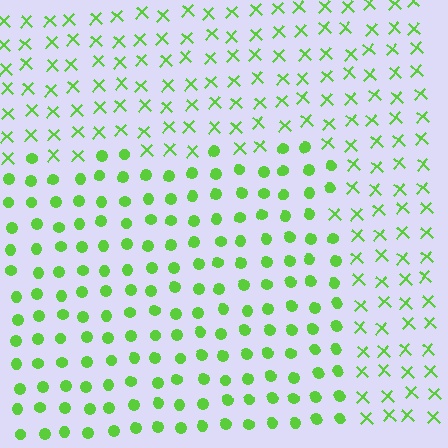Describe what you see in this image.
The image is filled with small lime elements arranged in a uniform grid. A rectangle-shaped region contains circles, while the surrounding area contains X marks. The boundary is defined purely by the change in element shape.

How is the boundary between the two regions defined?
The boundary is defined by a change in element shape: circles inside vs. X marks outside. All elements share the same color and spacing.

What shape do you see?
I see a rectangle.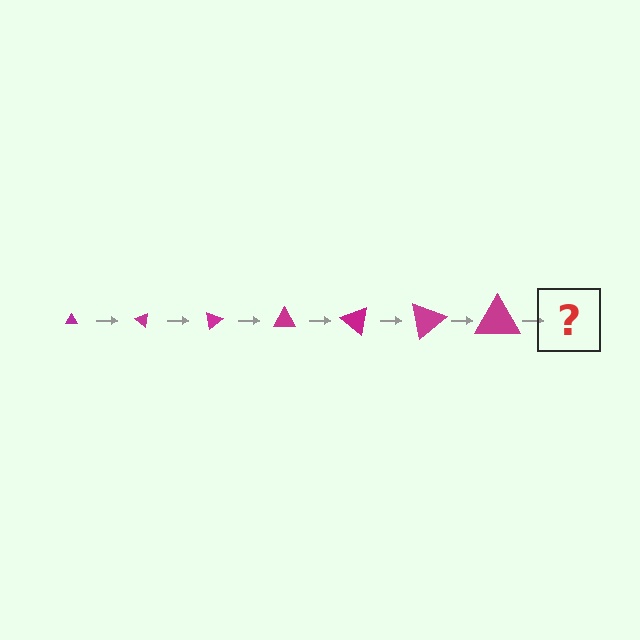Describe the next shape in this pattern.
It should be a triangle, larger than the previous one and rotated 280 degrees from the start.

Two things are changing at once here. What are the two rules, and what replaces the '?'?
The two rules are that the triangle grows larger each step and it rotates 40 degrees each step. The '?' should be a triangle, larger than the previous one and rotated 280 degrees from the start.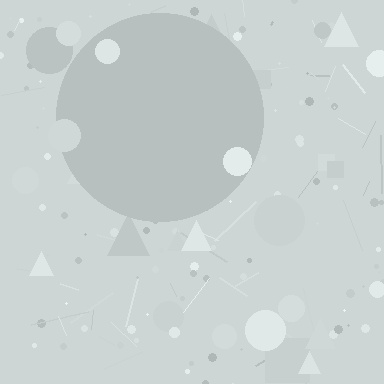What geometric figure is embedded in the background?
A circle is embedded in the background.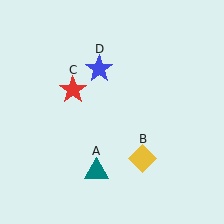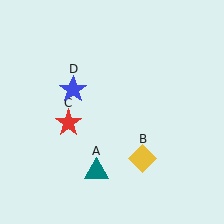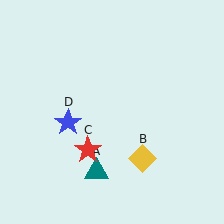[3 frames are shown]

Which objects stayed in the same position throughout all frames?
Teal triangle (object A) and yellow diamond (object B) remained stationary.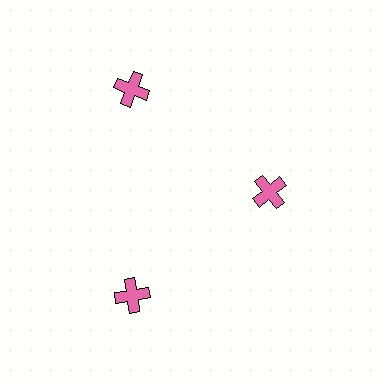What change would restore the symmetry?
The symmetry would be restored by moving it outward, back onto the ring so that all 3 crosses sit at equal angles and equal distance from the center.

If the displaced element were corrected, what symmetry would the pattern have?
It would have 3-fold rotational symmetry — the pattern would map onto itself every 120 degrees.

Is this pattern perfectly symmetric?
No. The 3 pink crosses are arranged in a ring, but one element near the 3 o'clock position is pulled inward toward the center, breaking the 3-fold rotational symmetry.